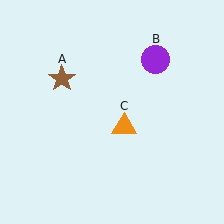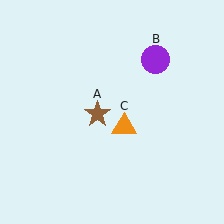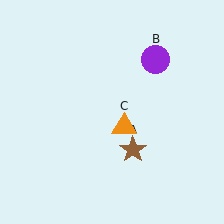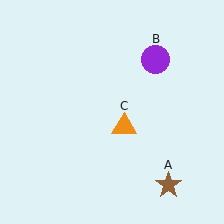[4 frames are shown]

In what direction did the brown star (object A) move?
The brown star (object A) moved down and to the right.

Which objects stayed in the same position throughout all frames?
Purple circle (object B) and orange triangle (object C) remained stationary.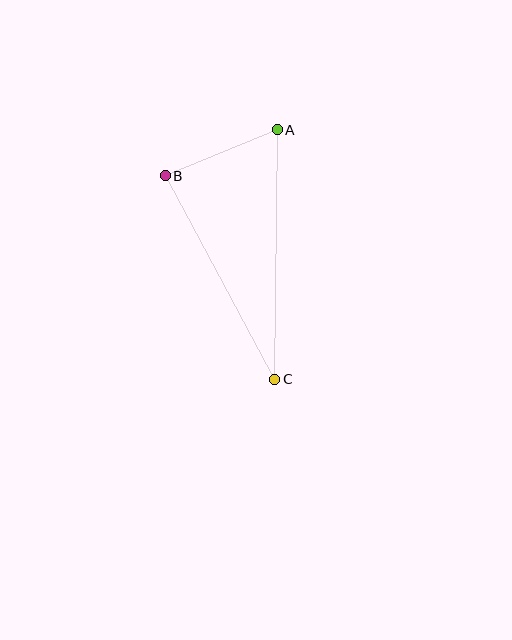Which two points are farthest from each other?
Points A and C are farthest from each other.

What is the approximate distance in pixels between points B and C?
The distance between B and C is approximately 231 pixels.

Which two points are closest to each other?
Points A and B are closest to each other.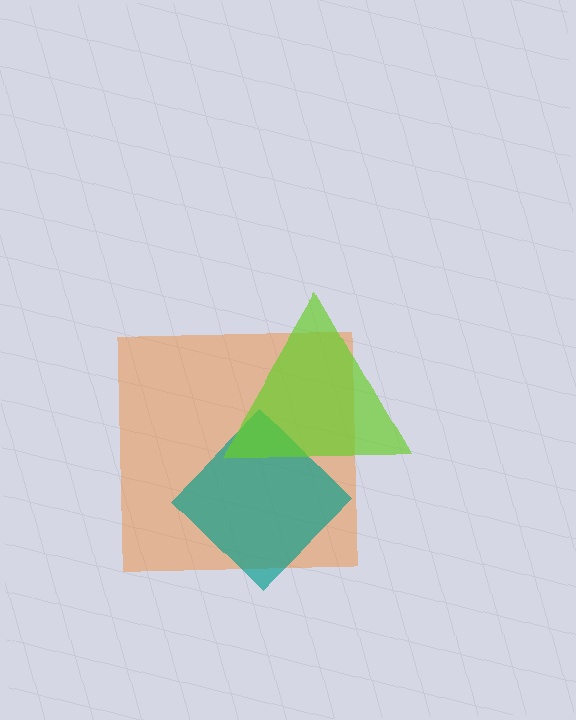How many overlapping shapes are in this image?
There are 3 overlapping shapes in the image.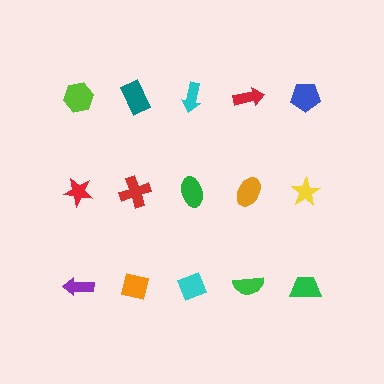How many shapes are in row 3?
5 shapes.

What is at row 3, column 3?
A cyan diamond.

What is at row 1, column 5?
A blue pentagon.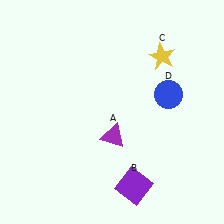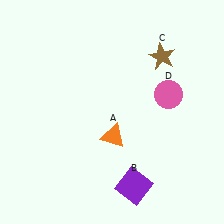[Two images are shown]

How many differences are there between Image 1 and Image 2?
There are 3 differences between the two images.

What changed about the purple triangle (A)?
In Image 1, A is purple. In Image 2, it changed to orange.